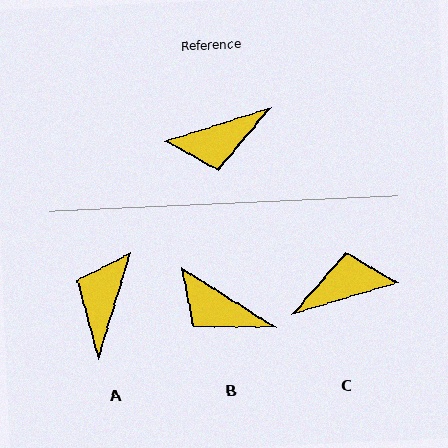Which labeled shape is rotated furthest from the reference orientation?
C, about 179 degrees away.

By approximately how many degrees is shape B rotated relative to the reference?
Approximately 50 degrees clockwise.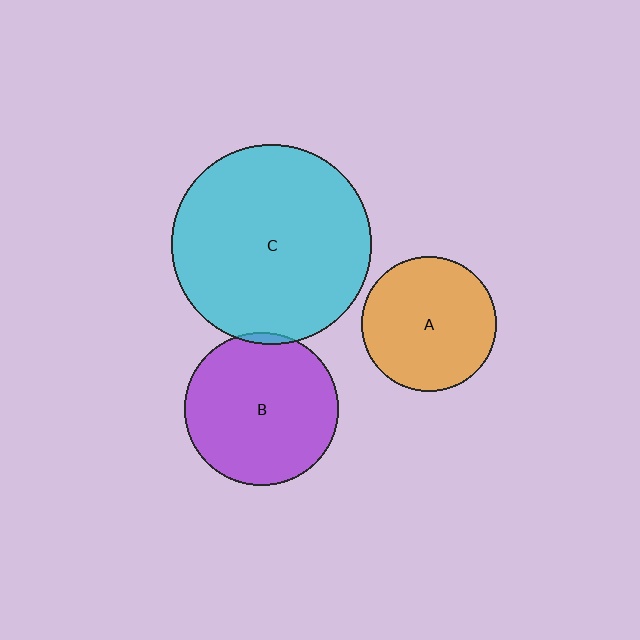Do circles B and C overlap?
Yes.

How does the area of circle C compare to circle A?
Approximately 2.2 times.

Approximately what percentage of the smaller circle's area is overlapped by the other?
Approximately 5%.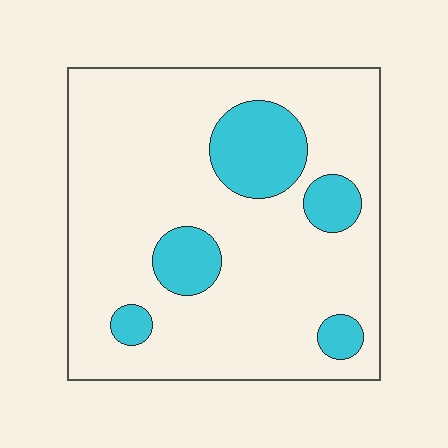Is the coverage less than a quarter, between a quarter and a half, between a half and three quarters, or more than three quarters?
Less than a quarter.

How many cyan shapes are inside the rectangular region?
5.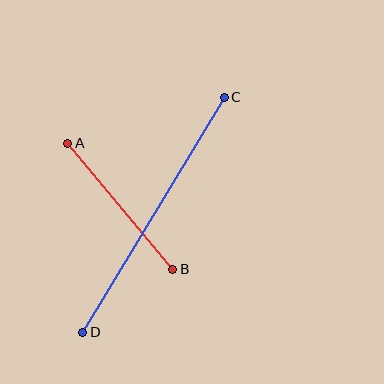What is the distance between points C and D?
The distance is approximately 274 pixels.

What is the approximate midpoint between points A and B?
The midpoint is at approximately (120, 206) pixels.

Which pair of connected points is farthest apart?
Points C and D are farthest apart.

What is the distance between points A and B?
The distance is approximately 164 pixels.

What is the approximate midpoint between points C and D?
The midpoint is at approximately (154, 215) pixels.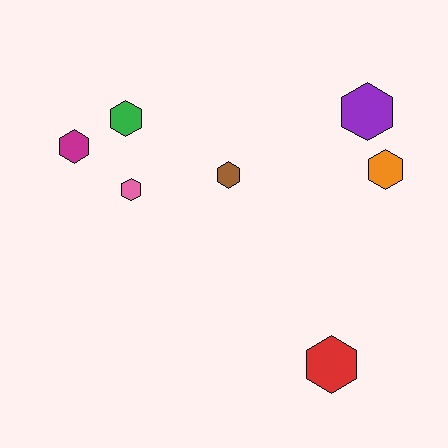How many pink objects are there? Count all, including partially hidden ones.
There is 1 pink object.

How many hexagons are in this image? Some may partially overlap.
There are 7 hexagons.